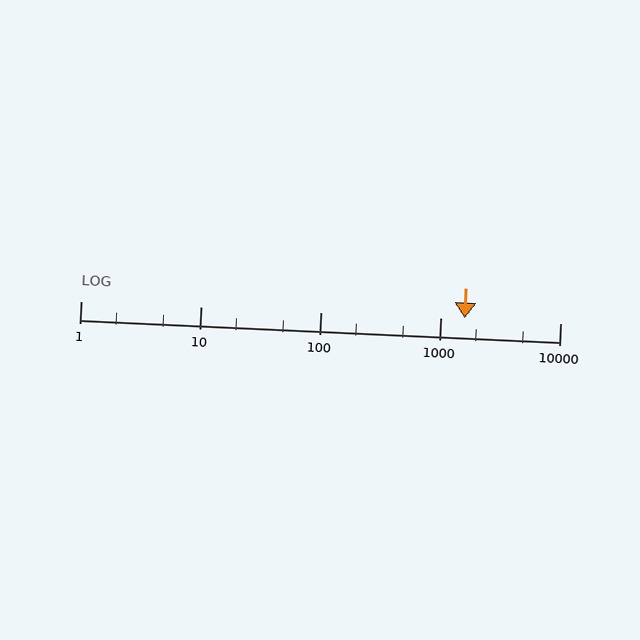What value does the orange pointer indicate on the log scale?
The pointer indicates approximately 1600.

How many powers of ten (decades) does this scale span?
The scale spans 4 decades, from 1 to 10000.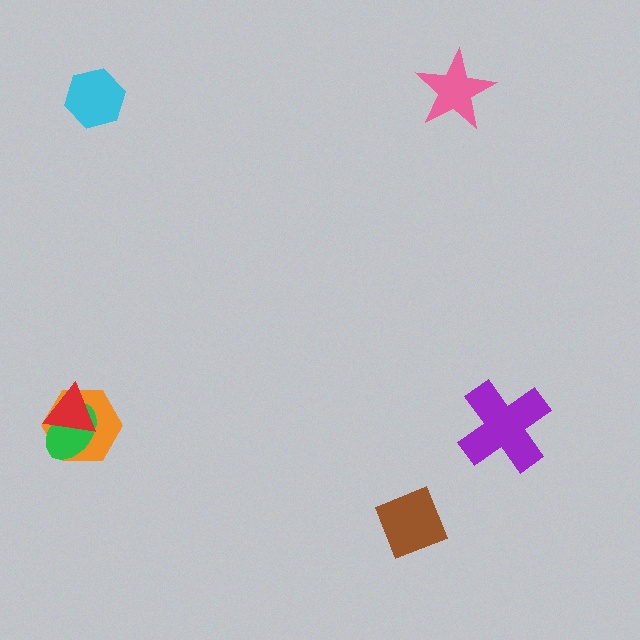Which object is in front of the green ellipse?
The red triangle is in front of the green ellipse.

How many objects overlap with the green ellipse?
2 objects overlap with the green ellipse.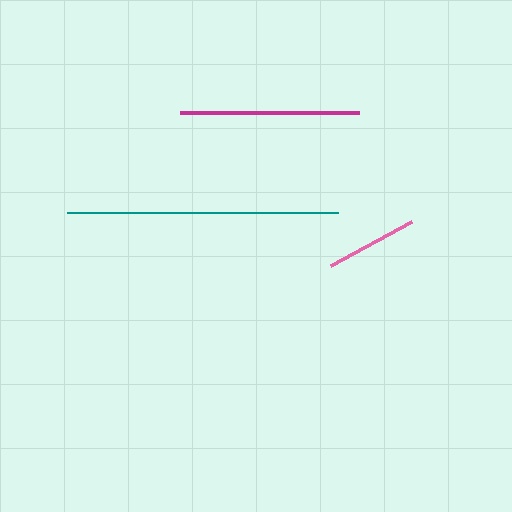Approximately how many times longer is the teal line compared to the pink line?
The teal line is approximately 2.9 times the length of the pink line.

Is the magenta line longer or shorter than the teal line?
The teal line is longer than the magenta line.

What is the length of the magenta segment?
The magenta segment is approximately 179 pixels long.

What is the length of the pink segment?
The pink segment is approximately 92 pixels long.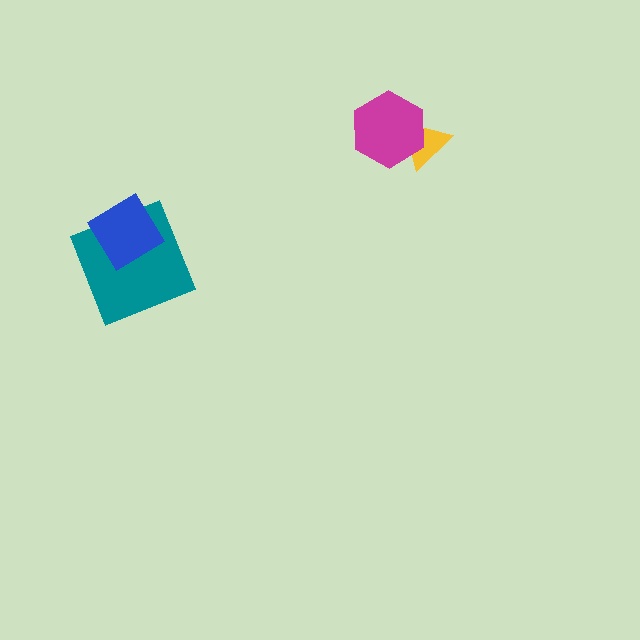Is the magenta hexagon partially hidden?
No, no other shape covers it.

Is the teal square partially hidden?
Yes, it is partially covered by another shape.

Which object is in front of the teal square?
The blue diamond is in front of the teal square.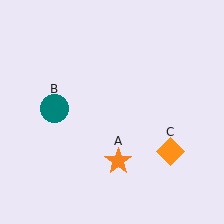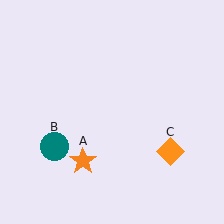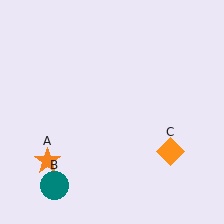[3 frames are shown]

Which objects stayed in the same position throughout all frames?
Orange diamond (object C) remained stationary.